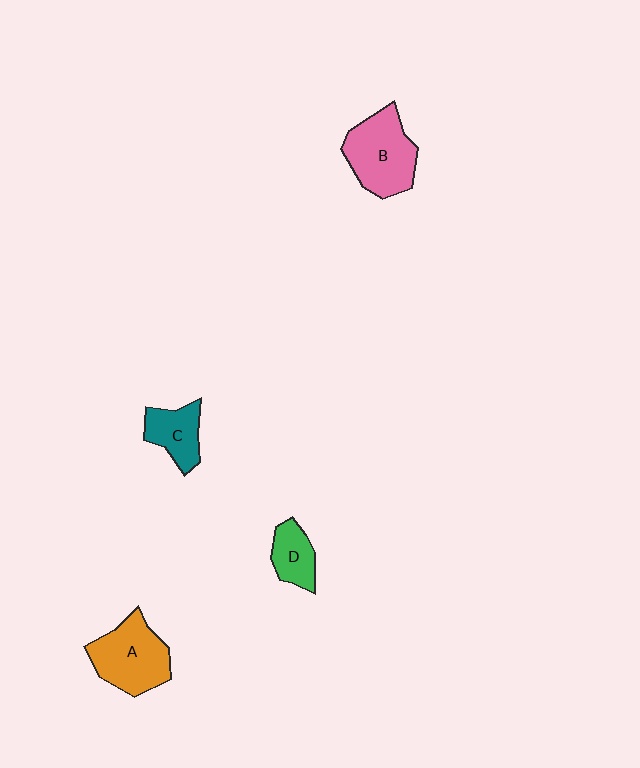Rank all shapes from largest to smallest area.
From largest to smallest: B (pink), A (orange), C (teal), D (green).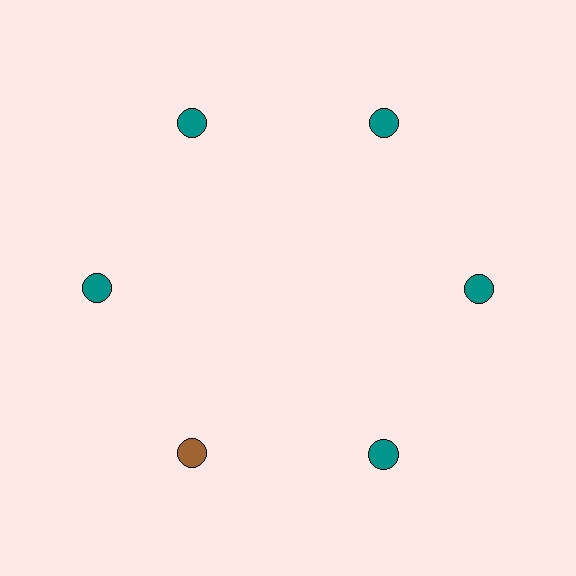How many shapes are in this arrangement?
There are 6 shapes arranged in a ring pattern.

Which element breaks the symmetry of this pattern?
The brown circle at roughly the 7 o'clock position breaks the symmetry. All other shapes are teal circles.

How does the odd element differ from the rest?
It has a different color: brown instead of teal.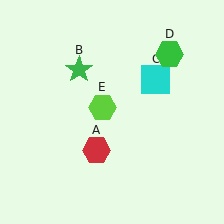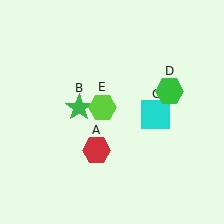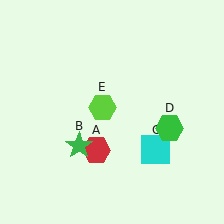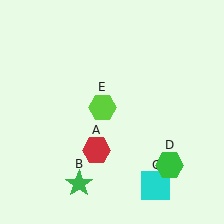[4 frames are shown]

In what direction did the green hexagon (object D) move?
The green hexagon (object D) moved down.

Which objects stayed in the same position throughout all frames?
Red hexagon (object A) and lime hexagon (object E) remained stationary.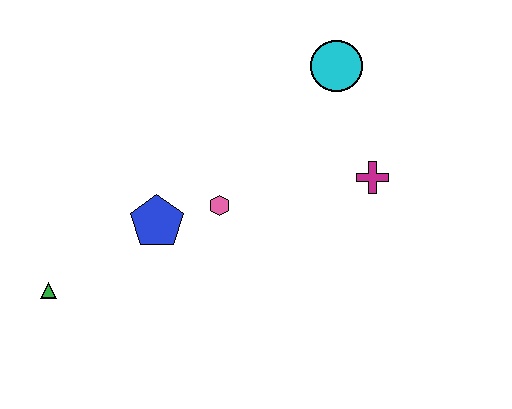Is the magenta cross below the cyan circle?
Yes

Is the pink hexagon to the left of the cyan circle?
Yes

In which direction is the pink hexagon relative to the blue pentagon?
The pink hexagon is to the right of the blue pentagon.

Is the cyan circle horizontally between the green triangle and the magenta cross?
Yes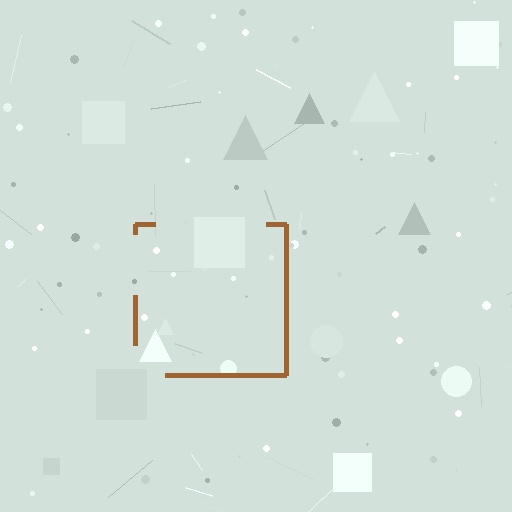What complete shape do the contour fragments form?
The contour fragments form a square.